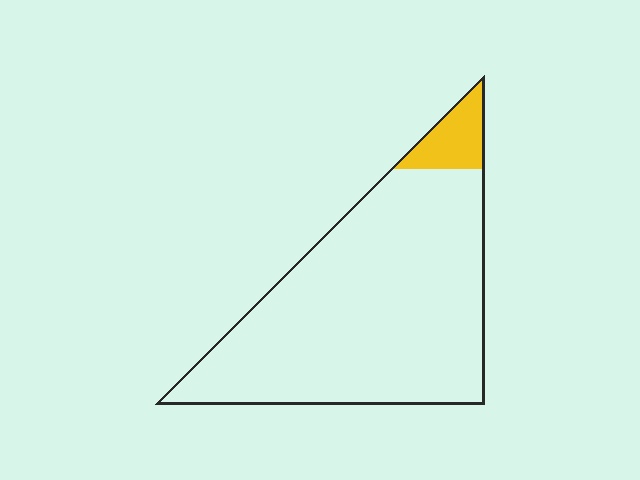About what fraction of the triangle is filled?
About one tenth (1/10).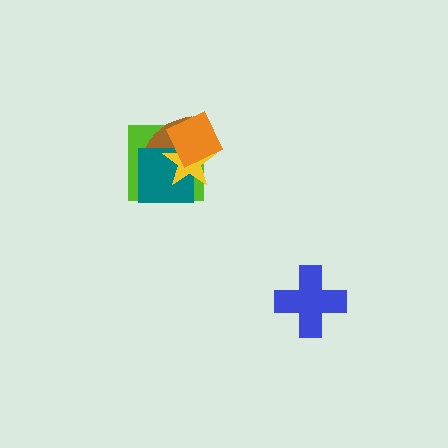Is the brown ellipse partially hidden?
Yes, it is partially covered by another shape.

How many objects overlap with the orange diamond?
4 objects overlap with the orange diamond.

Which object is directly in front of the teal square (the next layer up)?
The yellow star is directly in front of the teal square.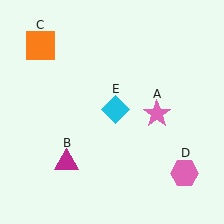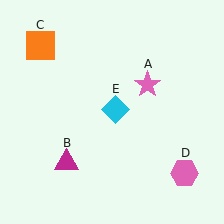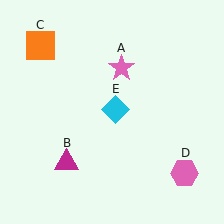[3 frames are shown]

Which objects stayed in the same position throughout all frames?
Magenta triangle (object B) and orange square (object C) and pink hexagon (object D) and cyan diamond (object E) remained stationary.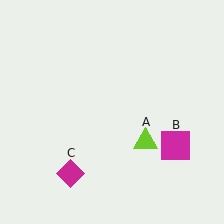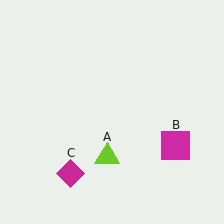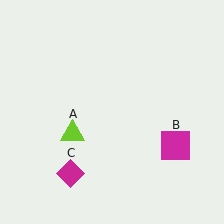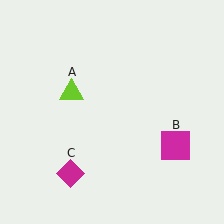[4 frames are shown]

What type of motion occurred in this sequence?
The lime triangle (object A) rotated clockwise around the center of the scene.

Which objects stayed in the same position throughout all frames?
Magenta square (object B) and magenta diamond (object C) remained stationary.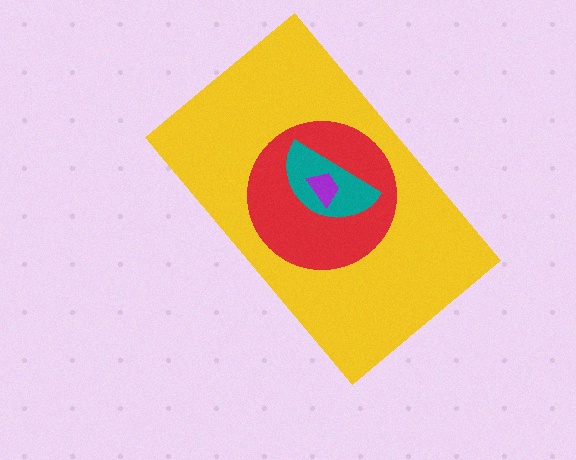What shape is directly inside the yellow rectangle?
The red circle.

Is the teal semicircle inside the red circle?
Yes.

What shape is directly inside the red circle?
The teal semicircle.